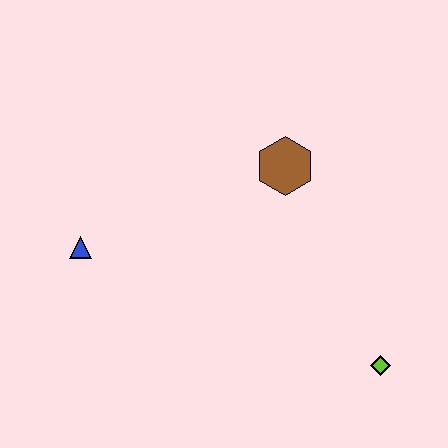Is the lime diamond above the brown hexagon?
No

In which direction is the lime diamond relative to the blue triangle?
The lime diamond is to the right of the blue triangle.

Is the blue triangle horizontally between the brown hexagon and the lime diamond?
No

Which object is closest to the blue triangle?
The brown hexagon is closest to the blue triangle.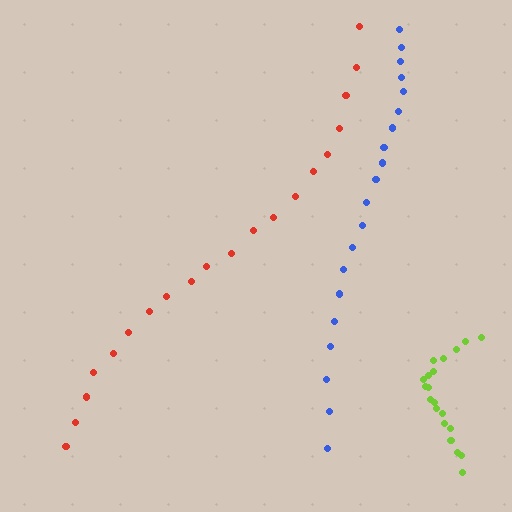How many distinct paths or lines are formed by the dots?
There are 3 distinct paths.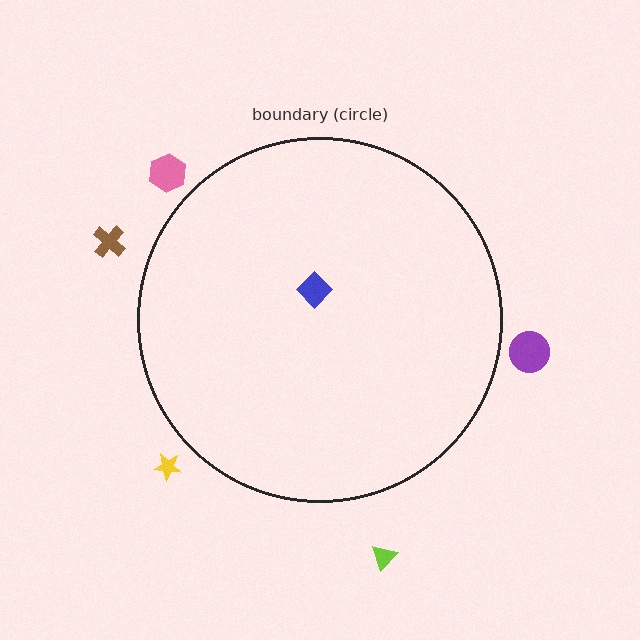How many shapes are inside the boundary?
1 inside, 5 outside.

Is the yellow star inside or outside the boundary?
Outside.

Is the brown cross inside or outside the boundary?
Outside.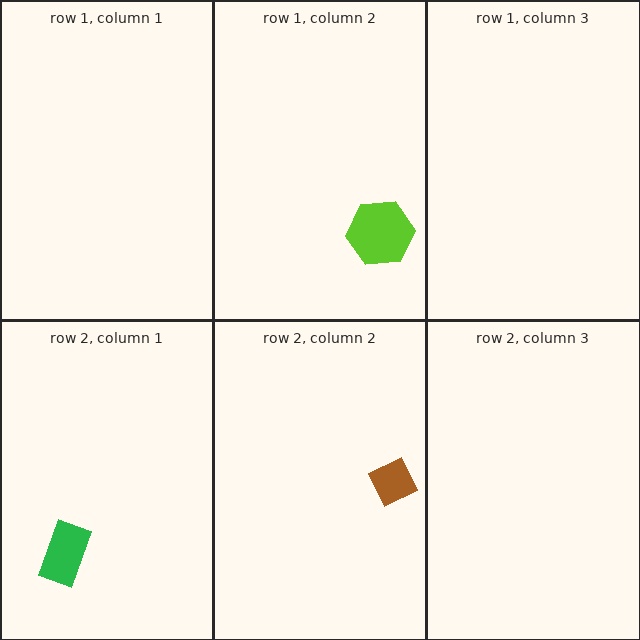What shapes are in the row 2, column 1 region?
The green rectangle.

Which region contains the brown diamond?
The row 2, column 2 region.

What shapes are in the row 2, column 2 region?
The brown diamond.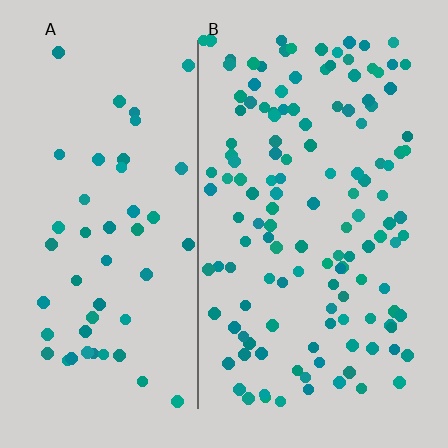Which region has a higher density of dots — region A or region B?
B (the right).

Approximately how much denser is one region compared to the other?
Approximately 2.7× — region B over region A.